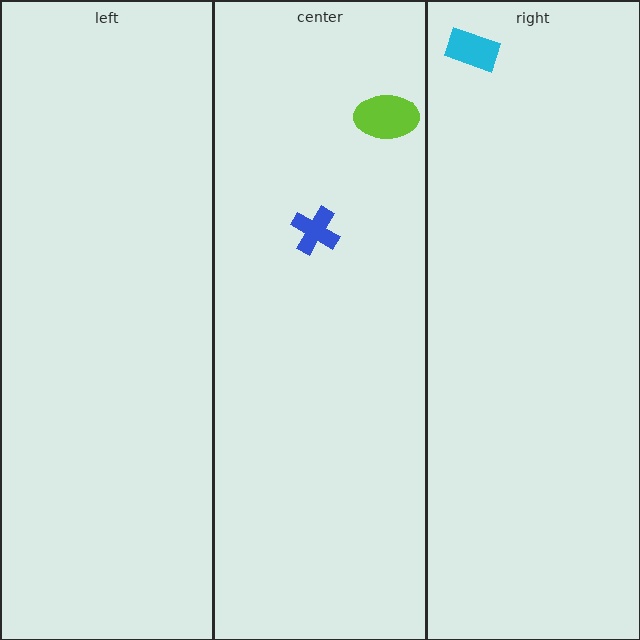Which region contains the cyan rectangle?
The right region.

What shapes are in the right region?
The cyan rectangle.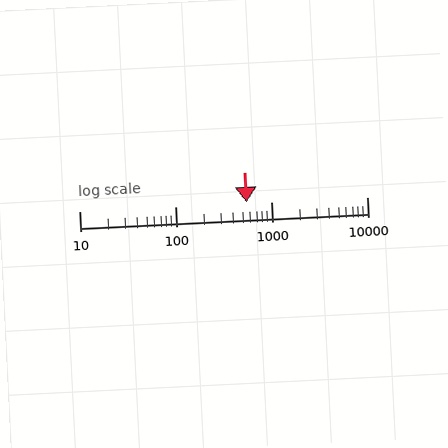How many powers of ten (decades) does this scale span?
The scale spans 3 decades, from 10 to 10000.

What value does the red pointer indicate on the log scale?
The pointer indicates approximately 560.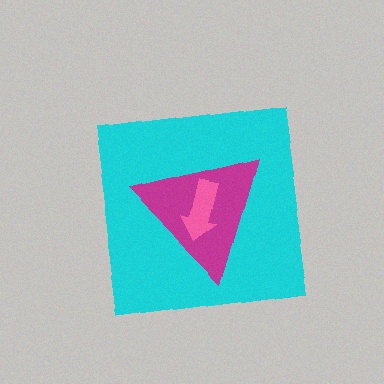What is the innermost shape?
The pink arrow.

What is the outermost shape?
The cyan square.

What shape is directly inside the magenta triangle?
The pink arrow.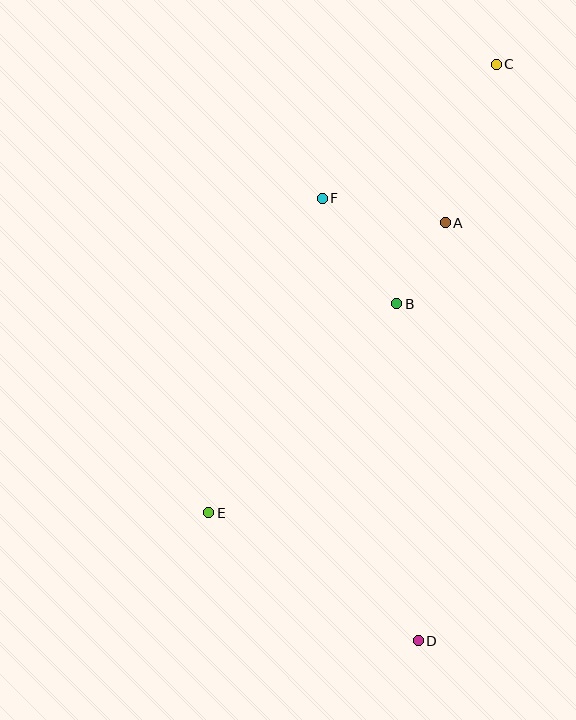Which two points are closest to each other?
Points A and B are closest to each other.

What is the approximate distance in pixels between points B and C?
The distance between B and C is approximately 259 pixels.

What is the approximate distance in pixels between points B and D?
The distance between B and D is approximately 338 pixels.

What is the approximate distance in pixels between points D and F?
The distance between D and F is approximately 453 pixels.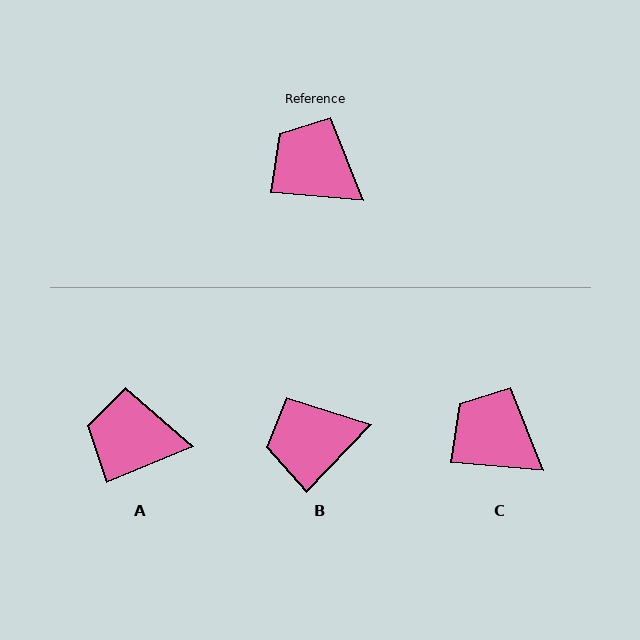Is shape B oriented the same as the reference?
No, it is off by about 51 degrees.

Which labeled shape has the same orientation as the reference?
C.